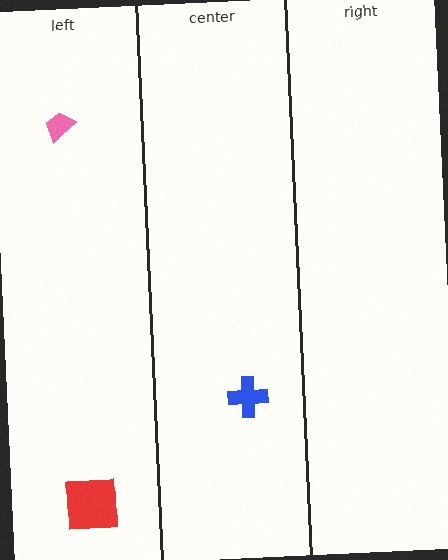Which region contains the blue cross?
The center region.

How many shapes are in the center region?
1.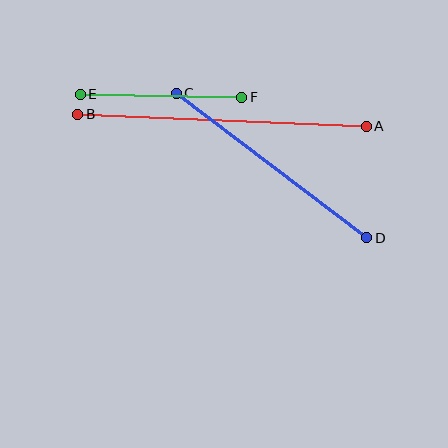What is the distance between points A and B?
The distance is approximately 289 pixels.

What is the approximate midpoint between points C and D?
The midpoint is at approximately (272, 165) pixels.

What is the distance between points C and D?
The distance is approximately 239 pixels.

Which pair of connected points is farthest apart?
Points A and B are farthest apart.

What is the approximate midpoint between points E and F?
The midpoint is at approximately (161, 96) pixels.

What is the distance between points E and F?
The distance is approximately 161 pixels.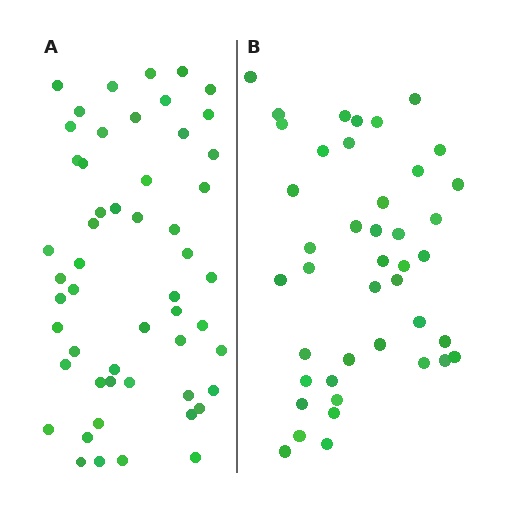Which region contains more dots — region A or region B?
Region A (the left region) has more dots.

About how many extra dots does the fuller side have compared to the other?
Region A has roughly 12 or so more dots than region B.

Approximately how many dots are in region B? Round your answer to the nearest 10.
About 40 dots. (The exact count is 42, which rounds to 40.)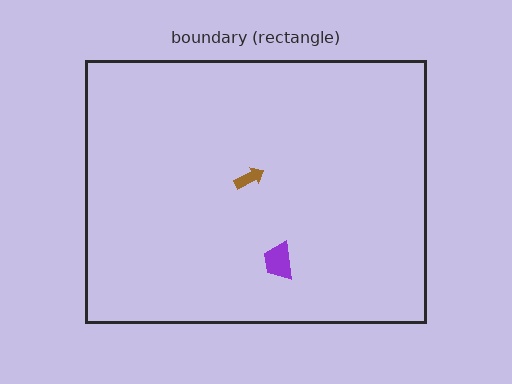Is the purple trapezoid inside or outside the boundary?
Inside.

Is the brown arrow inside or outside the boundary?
Inside.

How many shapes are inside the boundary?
2 inside, 0 outside.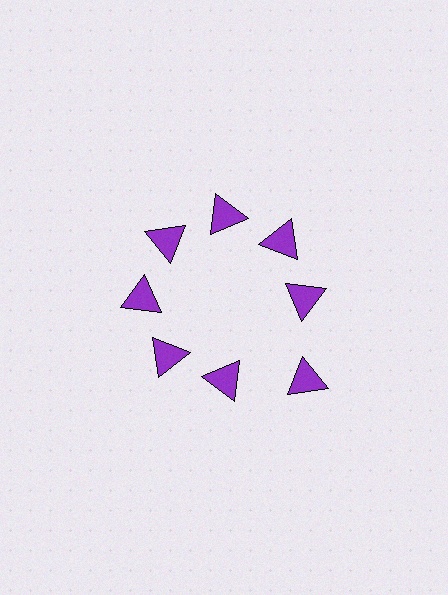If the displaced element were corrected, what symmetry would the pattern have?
It would have 8-fold rotational symmetry — the pattern would map onto itself every 45 degrees.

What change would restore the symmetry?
The symmetry would be restored by moving it inward, back onto the ring so that all 8 triangles sit at equal angles and equal distance from the center.